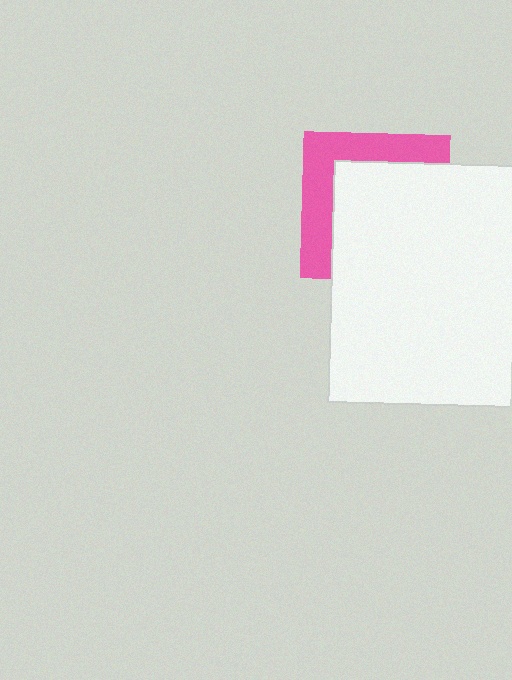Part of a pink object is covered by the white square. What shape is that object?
It is a square.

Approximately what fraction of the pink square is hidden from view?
Roughly 64% of the pink square is hidden behind the white square.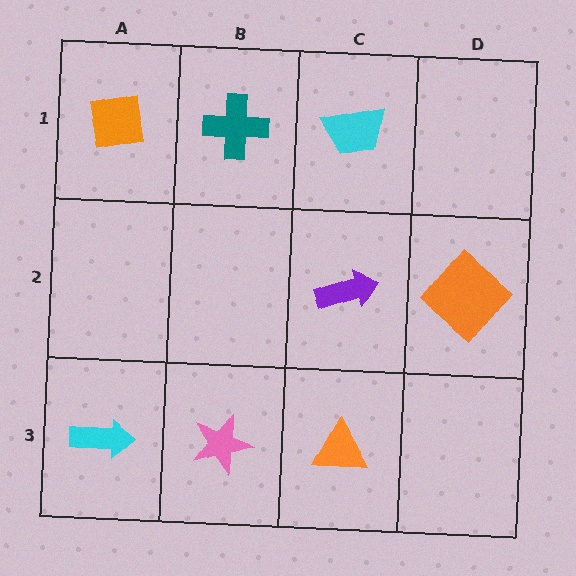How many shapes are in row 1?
3 shapes.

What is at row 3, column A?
A cyan arrow.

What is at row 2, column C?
A purple arrow.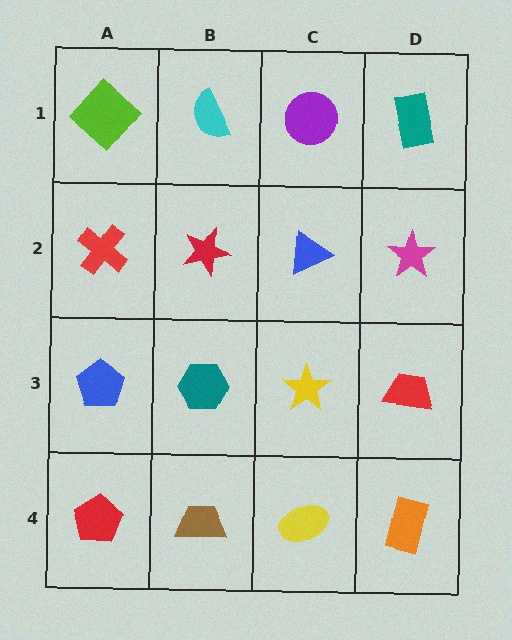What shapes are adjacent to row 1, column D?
A magenta star (row 2, column D), a purple circle (row 1, column C).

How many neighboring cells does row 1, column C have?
3.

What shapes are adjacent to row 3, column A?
A red cross (row 2, column A), a red pentagon (row 4, column A), a teal hexagon (row 3, column B).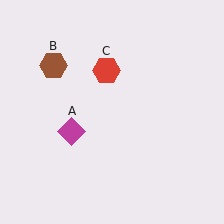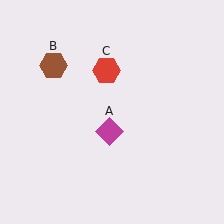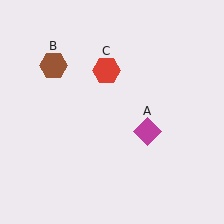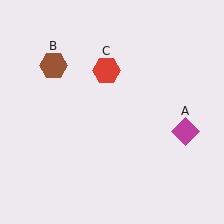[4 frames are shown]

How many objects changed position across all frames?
1 object changed position: magenta diamond (object A).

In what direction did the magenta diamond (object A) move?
The magenta diamond (object A) moved right.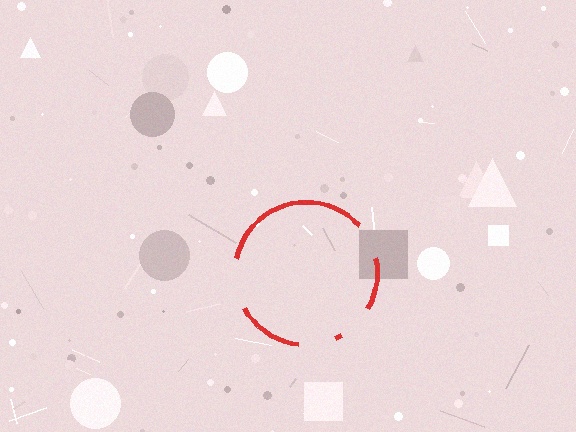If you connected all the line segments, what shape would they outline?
They would outline a circle.